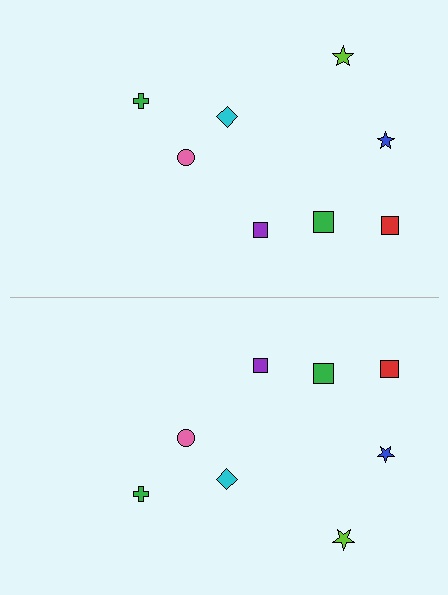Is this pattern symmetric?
Yes, this pattern has bilateral (reflection) symmetry.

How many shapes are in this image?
There are 16 shapes in this image.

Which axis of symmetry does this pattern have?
The pattern has a horizontal axis of symmetry running through the center of the image.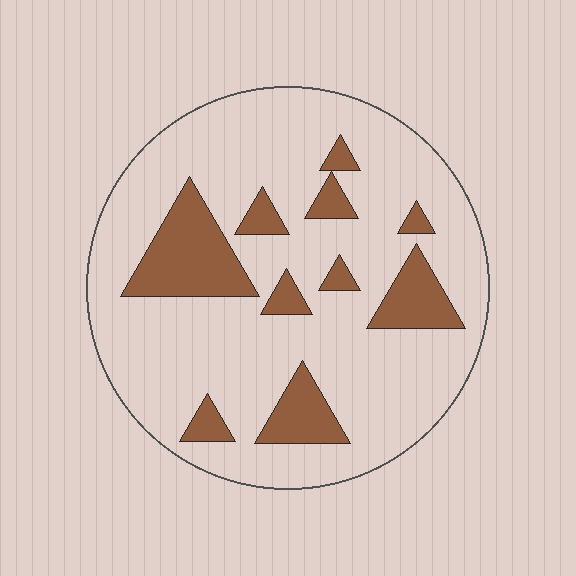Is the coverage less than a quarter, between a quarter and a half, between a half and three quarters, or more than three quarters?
Less than a quarter.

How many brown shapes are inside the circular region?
10.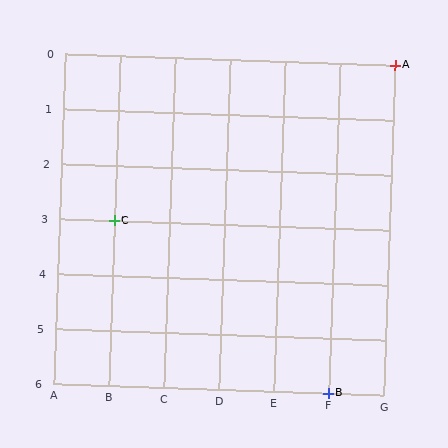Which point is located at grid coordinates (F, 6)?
Point B is at (F, 6).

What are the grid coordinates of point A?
Point A is at grid coordinates (G, 0).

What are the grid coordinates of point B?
Point B is at grid coordinates (F, 6).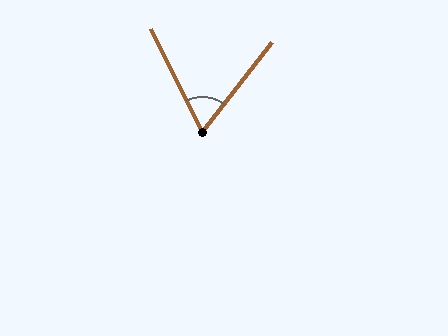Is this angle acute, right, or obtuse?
It is acute.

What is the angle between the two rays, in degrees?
Approximately 64 degrees.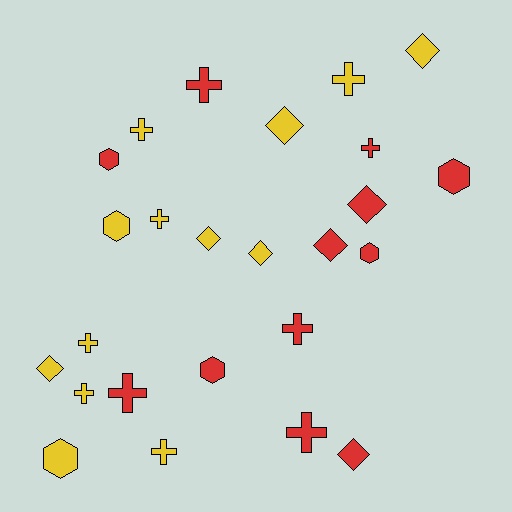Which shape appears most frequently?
Cross, with 11 objects.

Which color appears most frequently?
Yellow, with 13 objects.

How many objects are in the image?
There are 25 objects.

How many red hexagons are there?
There are 4 red hexagons.